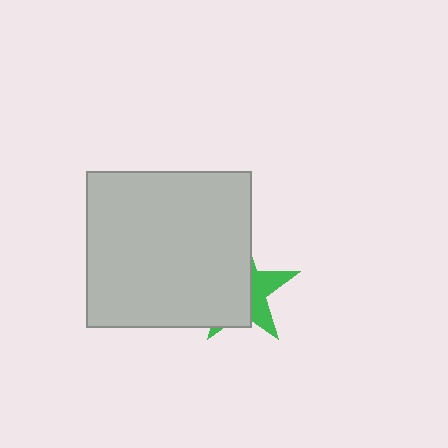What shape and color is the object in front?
The object in front is a light gray rectangle.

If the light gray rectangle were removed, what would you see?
You would see the complete green star.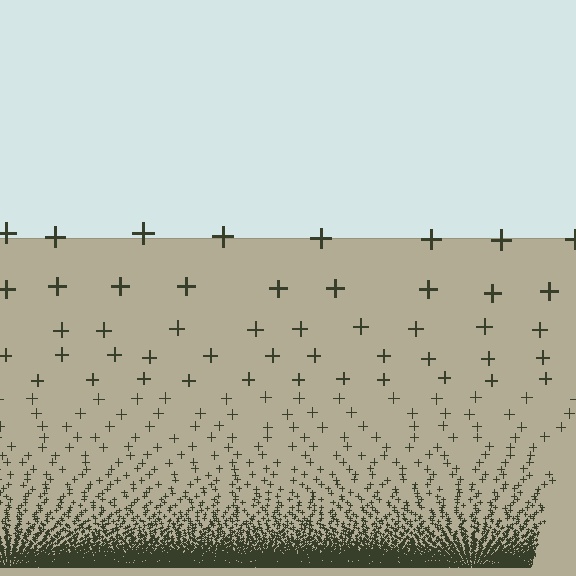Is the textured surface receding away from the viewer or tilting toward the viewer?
The surface appears to tilt toward the viewer. Texture elements get larger and sparser toward the top.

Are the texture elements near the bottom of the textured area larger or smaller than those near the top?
Smaller. The gradient is inverted — elements near the bottom are smaller and denser.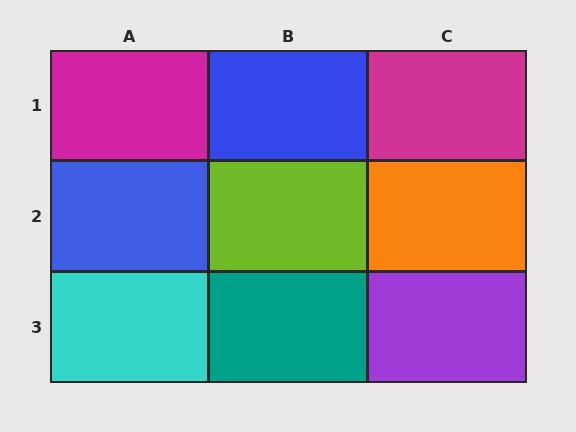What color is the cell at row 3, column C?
Purple.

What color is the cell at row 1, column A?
Magenta.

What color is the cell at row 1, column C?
Magenta.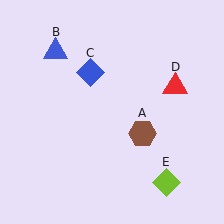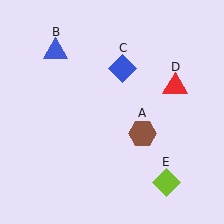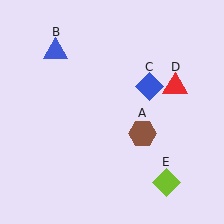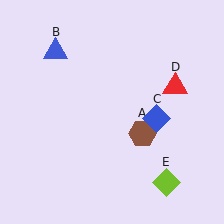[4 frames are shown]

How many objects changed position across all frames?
1 object changed position: blue diamond (object C).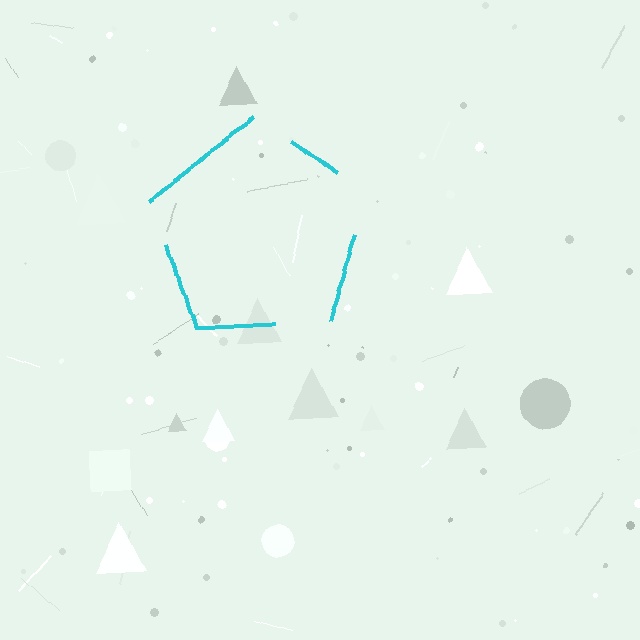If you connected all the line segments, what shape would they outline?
They would outline a pentagon.